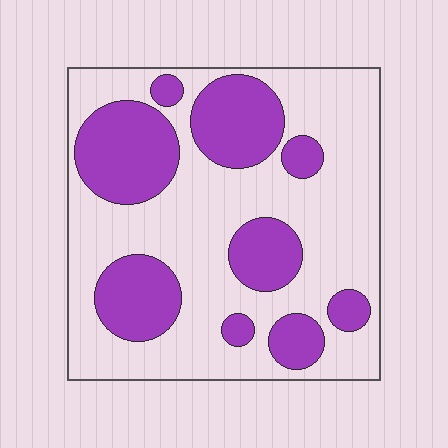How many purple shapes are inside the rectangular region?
9.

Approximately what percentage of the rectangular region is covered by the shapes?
Approximately 35%.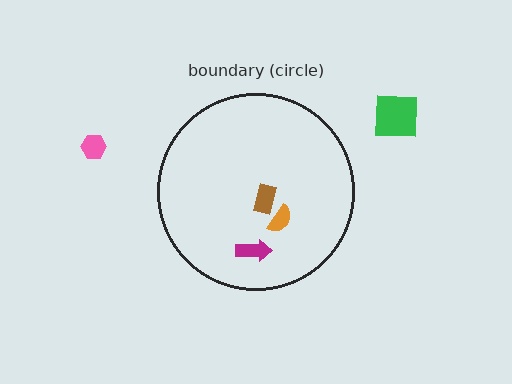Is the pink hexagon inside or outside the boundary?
Outside.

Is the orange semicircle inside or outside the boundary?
Inside.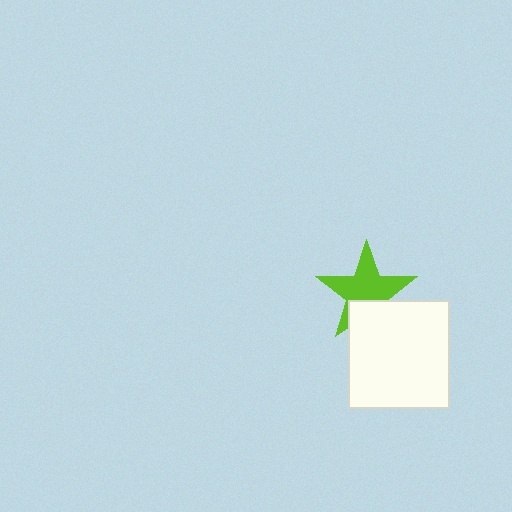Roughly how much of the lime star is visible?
Most of it is visible (roughly 69%).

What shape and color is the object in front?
The object in front is a white rectangle.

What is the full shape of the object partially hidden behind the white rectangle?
The partially hidden object is a lime star.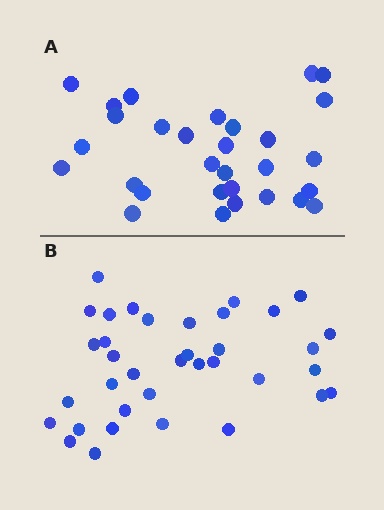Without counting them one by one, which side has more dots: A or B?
Region B (the bottom region) has more dots.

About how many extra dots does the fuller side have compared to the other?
Region B has about 6 more dots than region A.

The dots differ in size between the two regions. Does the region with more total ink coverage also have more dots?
No. Region A has more total ink coverage because its dots are larger, but region B actually contains more individual dots. Total area can be misleading — the number of items is what matters here.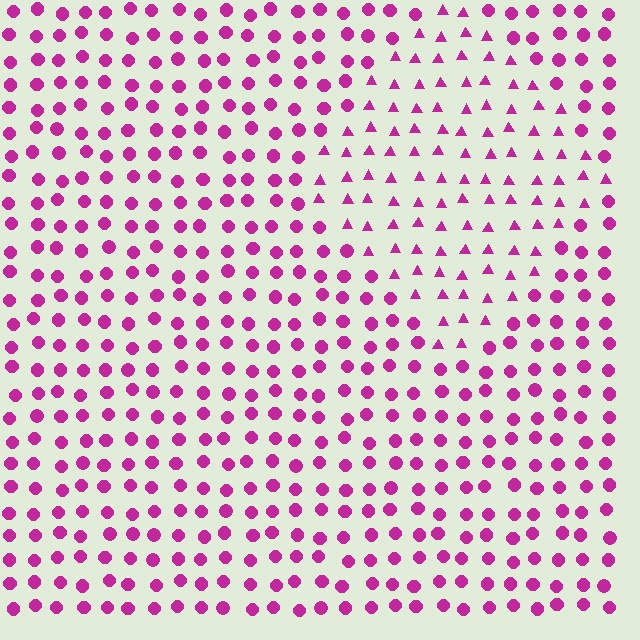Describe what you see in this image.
The image is filled with small magenta elements arranged in a uniform grid. A diamond-shaped region contains triangles, while the surrounding area contains circles. The boundary is defined purely by the change in element shape.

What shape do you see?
I see a diamond.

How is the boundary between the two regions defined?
The boundary is defined by a change in element shape: triangles inside vs. circles outside. All elements share the same color and spacing.